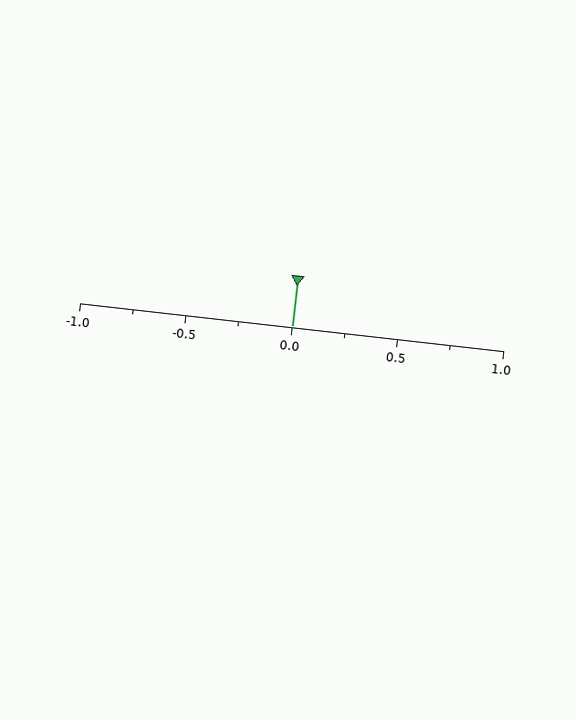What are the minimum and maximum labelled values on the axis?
The axis runs from -1.0 to 1.0.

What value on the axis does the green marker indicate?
The marker indicates approximately 0.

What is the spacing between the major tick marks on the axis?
The major ticks are spaced 0.5 apart.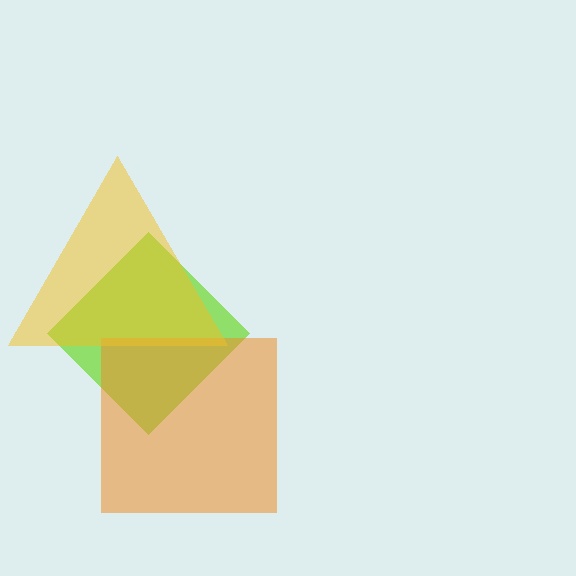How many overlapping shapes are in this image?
There are 3 overlapping shapes in the image.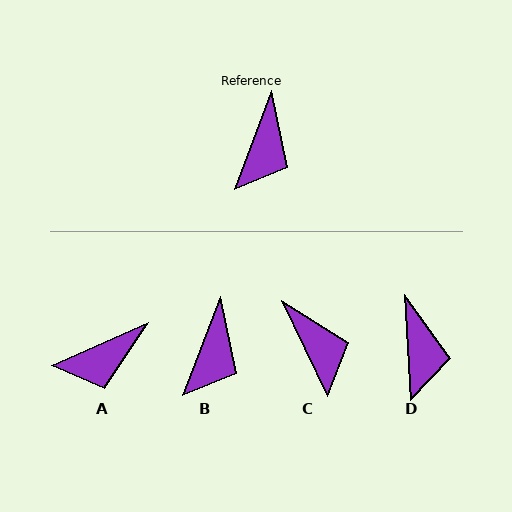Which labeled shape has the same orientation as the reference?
B.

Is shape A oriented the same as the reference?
No, it is off by about 46 degrees.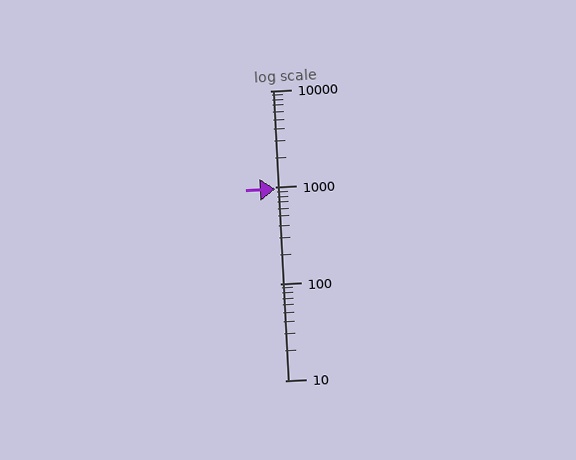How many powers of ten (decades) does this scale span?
The scale spans 3 decades, from 10 to 10000.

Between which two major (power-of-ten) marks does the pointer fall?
The pointer is between 100 and 1000.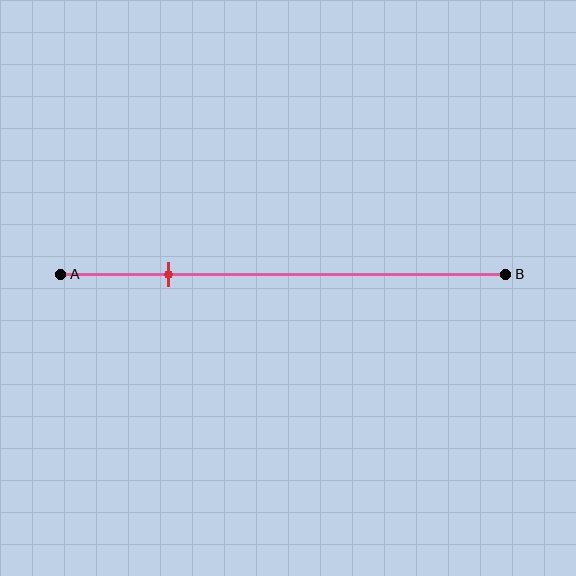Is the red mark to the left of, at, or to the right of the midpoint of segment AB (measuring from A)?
The red mark is to the left of the midpoint of segment AB.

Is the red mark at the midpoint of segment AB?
No, the mark is at about 25% from A, not at the 50% midpoint.